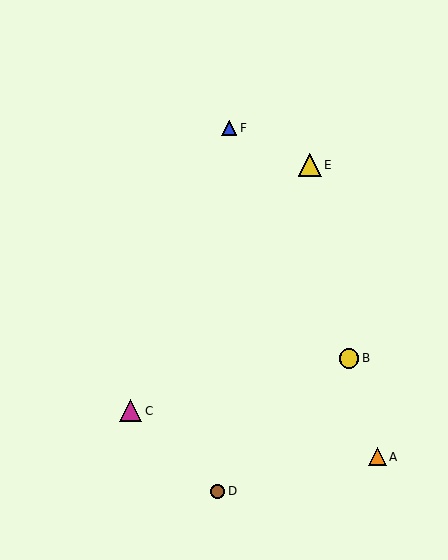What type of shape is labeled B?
Shape B is a yellow circle.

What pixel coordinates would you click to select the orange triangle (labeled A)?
Click at (377, 457) to select the orange triangle A.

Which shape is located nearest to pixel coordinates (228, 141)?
The blue triangle (labeled F) at (229, 128) is nearest to that location.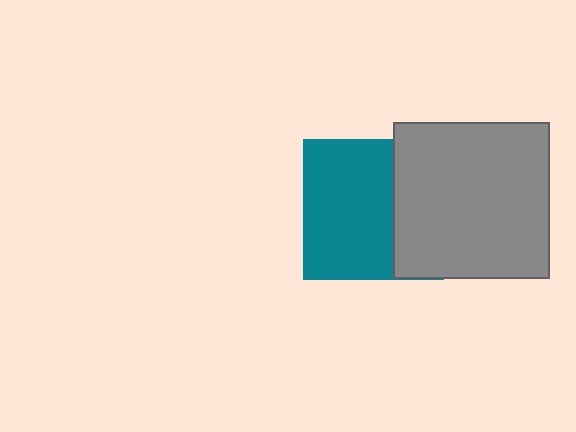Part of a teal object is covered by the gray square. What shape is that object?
It is a square.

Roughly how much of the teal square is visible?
About half of it is visible (roughly 64%).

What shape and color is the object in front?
The object in front is a gray square.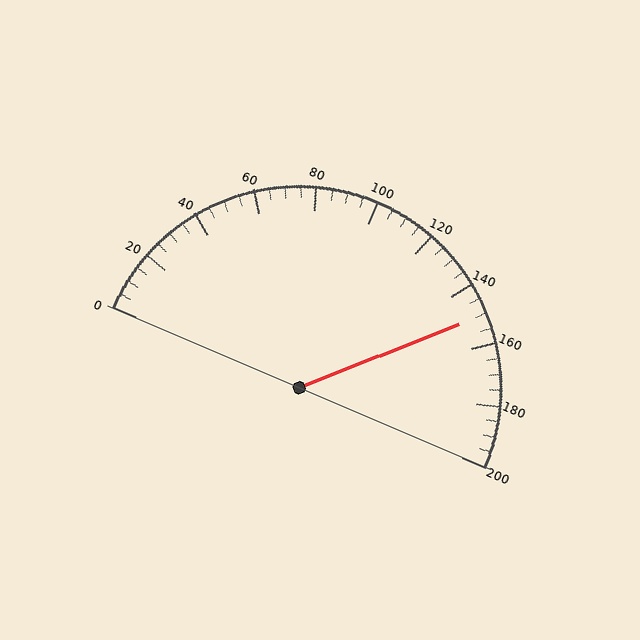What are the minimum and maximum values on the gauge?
The gauge ranges from 0 to 200.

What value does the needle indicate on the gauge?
The needle indicates approximately 150.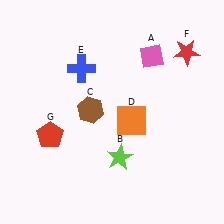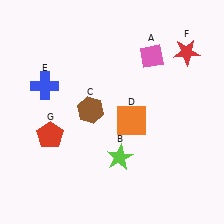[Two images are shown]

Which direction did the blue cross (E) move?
The blue cross (E) moved left.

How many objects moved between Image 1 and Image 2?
1 object moved between the two images.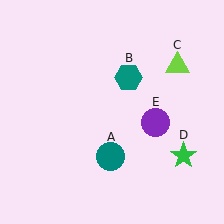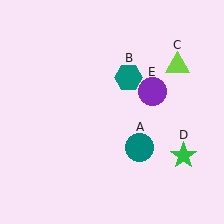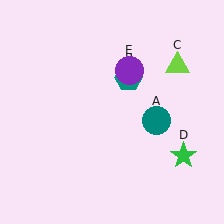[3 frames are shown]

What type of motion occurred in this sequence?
The teal circle (object A), purple circle (object E) rotated counterclockwise around the center of the scene.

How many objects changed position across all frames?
2 objects changed position: teal circle (object A), purple circle (object E).